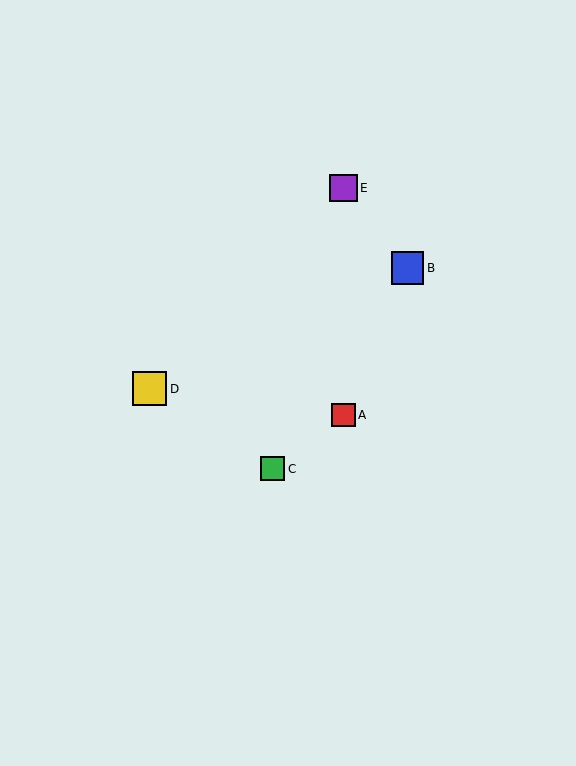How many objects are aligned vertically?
2 objects (A, E) are aligned vertically.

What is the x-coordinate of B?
Object B is at x≈407.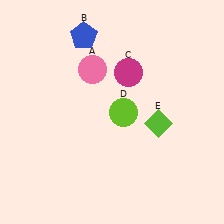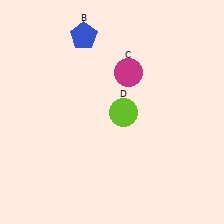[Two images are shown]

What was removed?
The lime diamond (E), the pink circle (A) were removed in Image 2.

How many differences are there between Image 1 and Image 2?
There are 2 differences between the two images.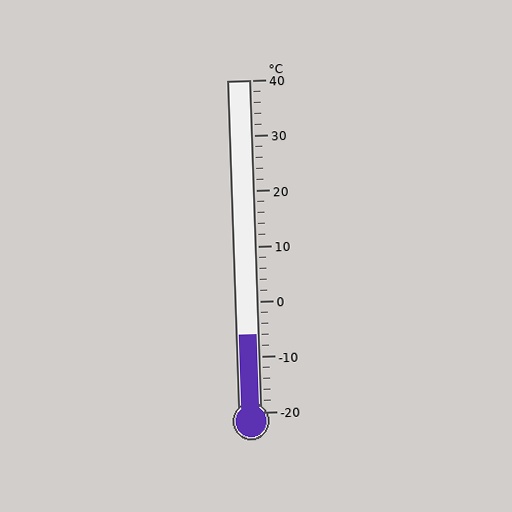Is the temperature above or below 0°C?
The temperature is below 0°C.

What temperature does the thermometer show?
The thermometer shows approximately -6°C.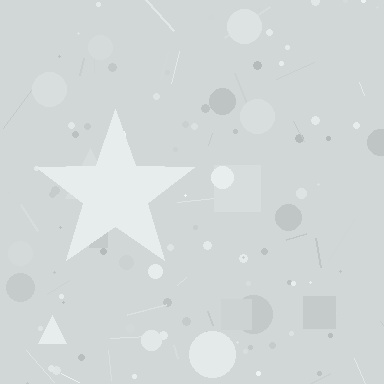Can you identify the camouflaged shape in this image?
The camouflaged shape is a star.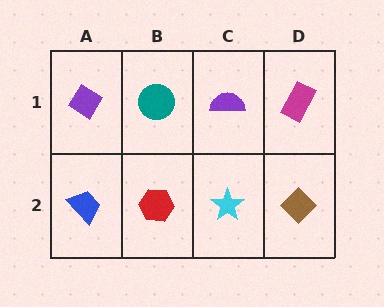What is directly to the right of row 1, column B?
A purple semicircle.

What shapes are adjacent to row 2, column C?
A purple semicircle (row 1, column C), a red hexagon (row 2, column B), a brown diamond (row 2, column D).